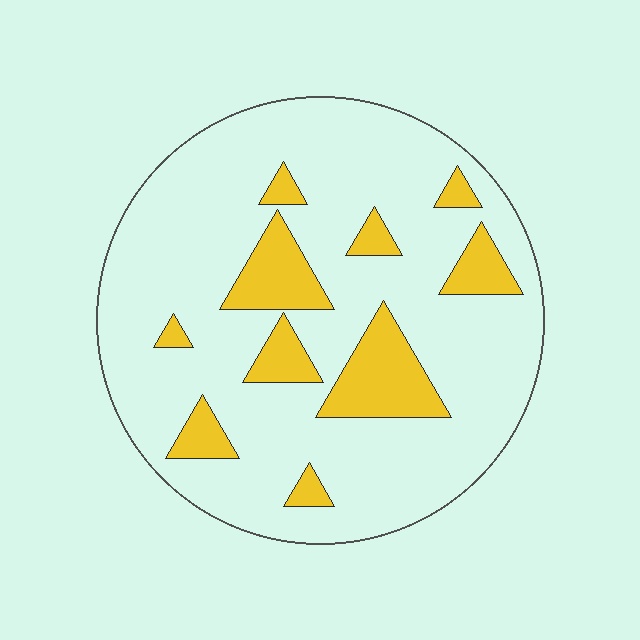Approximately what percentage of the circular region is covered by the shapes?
Approximately 20%.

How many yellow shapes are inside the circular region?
10.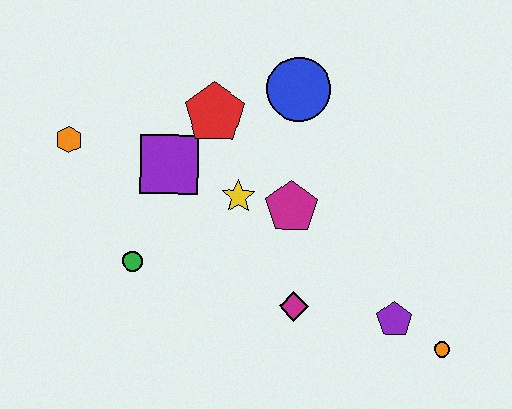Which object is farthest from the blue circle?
The orange circle is farthest from the blue circle.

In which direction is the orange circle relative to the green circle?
The orange circle is to the right of the green circle.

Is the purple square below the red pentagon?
Yes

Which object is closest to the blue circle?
The red pentagon is closest to the blue circle.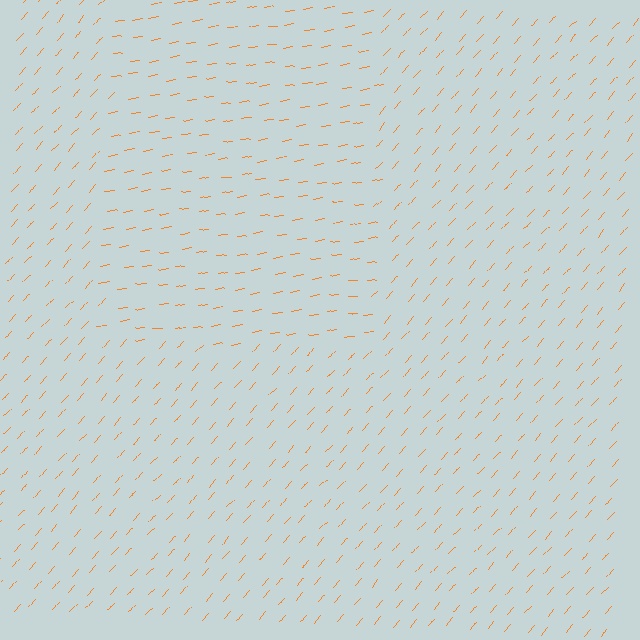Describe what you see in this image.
The image is filled with small orange line segments. A rectangle region in the image has lines oriented differently from the surrounding lines, creating a visible texture boundary.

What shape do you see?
I see a rectangle.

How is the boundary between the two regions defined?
The boundary is defined purely by a change in line orientation (approximately 39 degrees difference). All lines are the same color and thickness.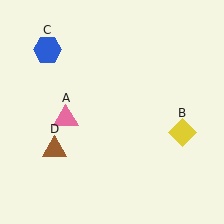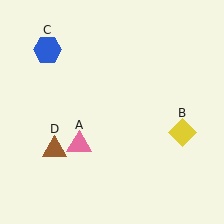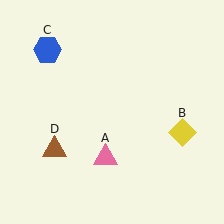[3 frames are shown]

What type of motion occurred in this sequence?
The pink triangle (object A) rotated counterclockwise around the center of the scene.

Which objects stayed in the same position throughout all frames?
Yellow diamond (object B) and blue hexagon (object C) and brown triangle (object D) remained stationary.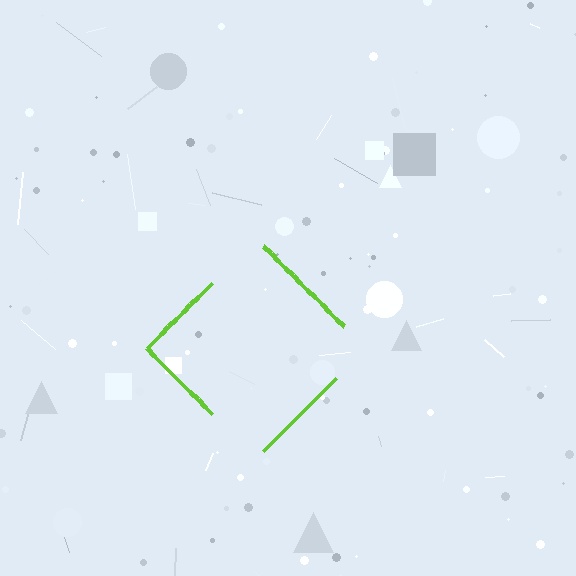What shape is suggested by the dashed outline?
The dashed outline suggests a diamond.